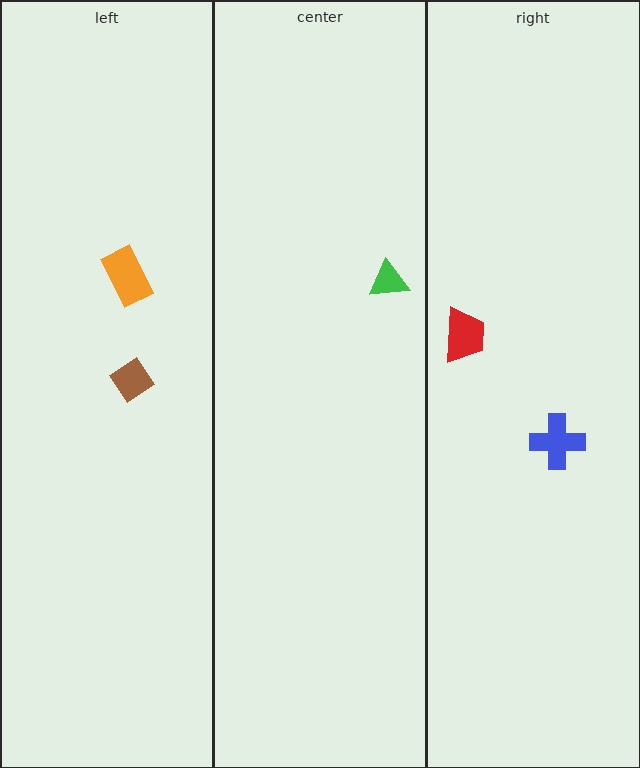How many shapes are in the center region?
1.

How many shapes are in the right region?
2.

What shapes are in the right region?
The red trapezoid, the blue cross.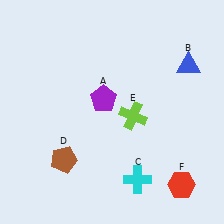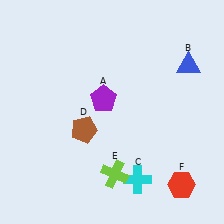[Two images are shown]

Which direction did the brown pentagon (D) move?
The brown pentagon (D) moved up.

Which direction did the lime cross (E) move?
The lime cross (E) moved down.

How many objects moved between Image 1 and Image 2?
2 objects moved between the two images.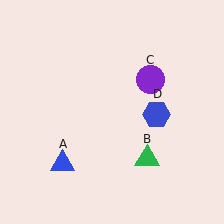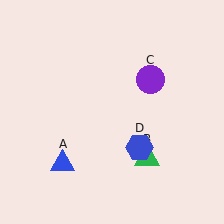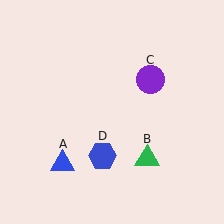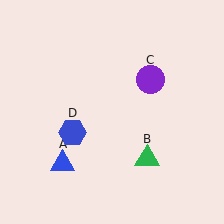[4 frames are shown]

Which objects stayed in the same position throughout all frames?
Blue triangle (object A) and green triangle (object B) and purple circle (object C) remained stationary.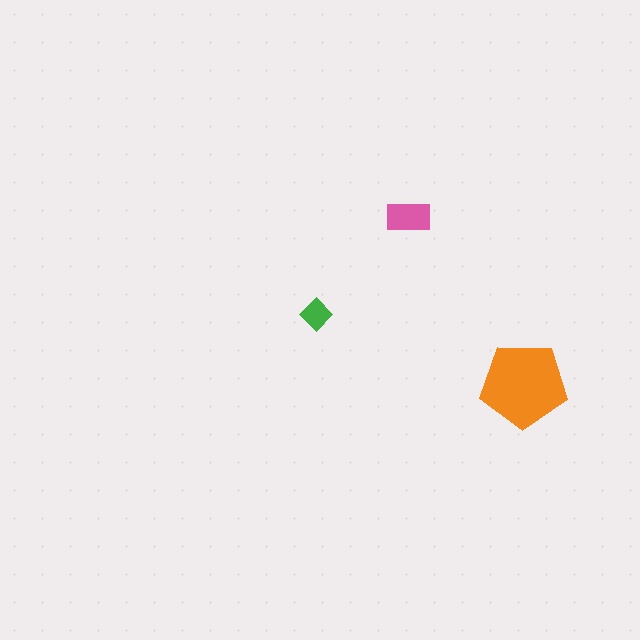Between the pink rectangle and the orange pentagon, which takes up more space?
The orange pentagon.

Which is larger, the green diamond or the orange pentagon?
The orange pentagon.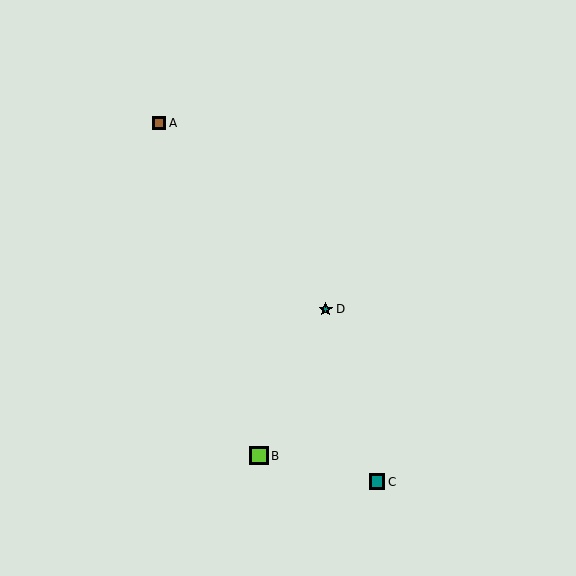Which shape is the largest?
The lime square (labeled B) is the largest.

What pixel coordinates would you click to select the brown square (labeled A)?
Click at (159, 123) to select the brown square A.